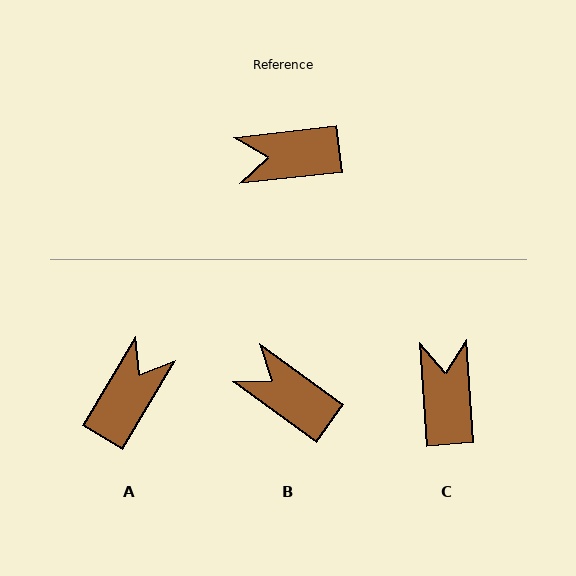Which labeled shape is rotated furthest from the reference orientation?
A, about 127 degrees away.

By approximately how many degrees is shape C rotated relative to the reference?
Approximately 93 degrees clockwise.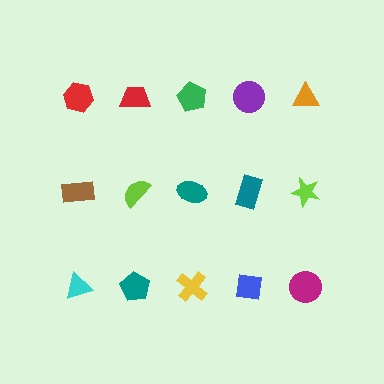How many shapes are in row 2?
5 shapes.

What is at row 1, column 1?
A red hexagon.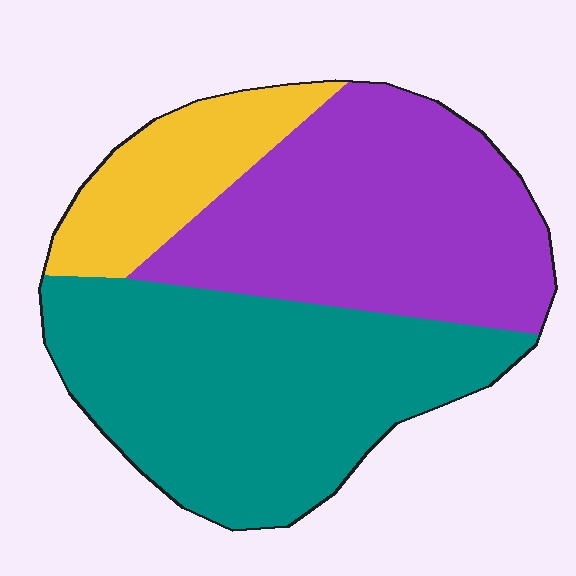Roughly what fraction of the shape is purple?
Purple covers roughly 40% of the shape.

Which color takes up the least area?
Yellow, at roughly 15%.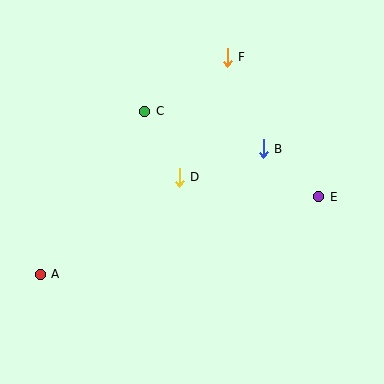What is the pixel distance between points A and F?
The distance between A and F is 286 pixels.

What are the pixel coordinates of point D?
Point D is at (179, 177).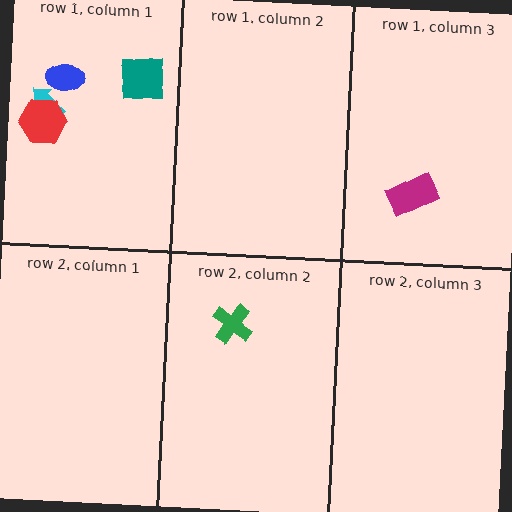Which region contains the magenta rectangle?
The row 1, column 3 region.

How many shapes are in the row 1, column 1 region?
4.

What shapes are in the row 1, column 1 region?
The teal square, the cyan arrow, the red hexagon, the blue ellipse.